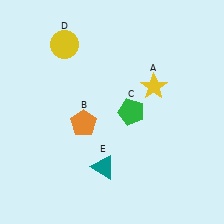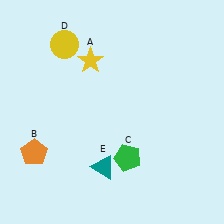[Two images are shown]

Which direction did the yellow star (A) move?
The yellow star (A) moved left.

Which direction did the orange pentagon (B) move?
The orange pentagon (B) moved left.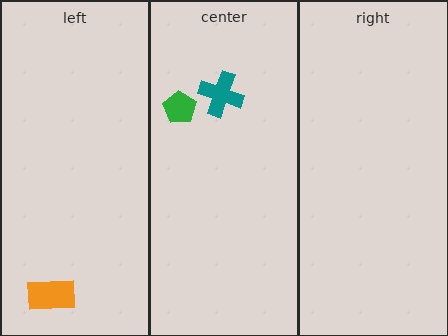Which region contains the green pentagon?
The center region.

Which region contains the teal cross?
The center region.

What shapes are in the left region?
The orange rectangle.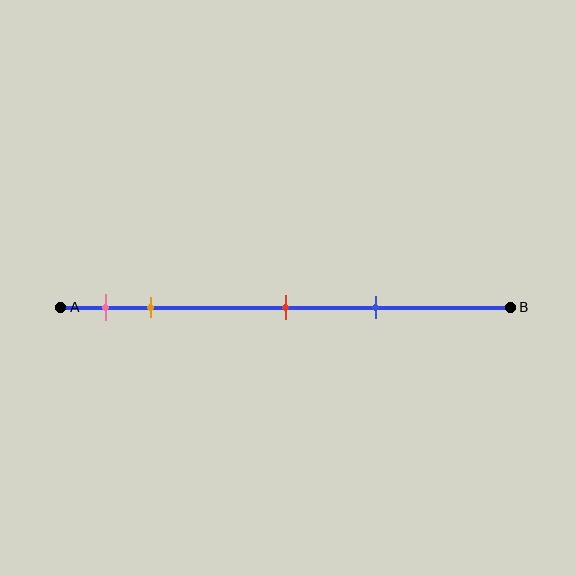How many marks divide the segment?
There are 4 marks dividing the segment.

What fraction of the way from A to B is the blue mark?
The blue mark is approximately 70% (0.7) of the way from A to B.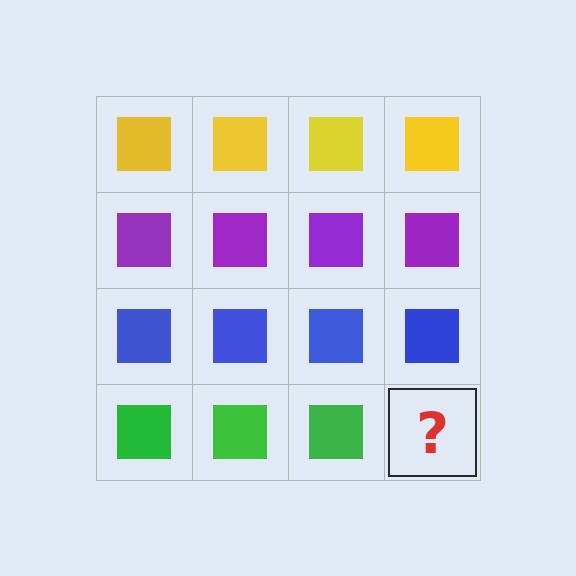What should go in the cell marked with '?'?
The missing cell should contain a green square.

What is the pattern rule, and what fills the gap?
The rule is that each row has a consistent color. The gap should be filled with a green square.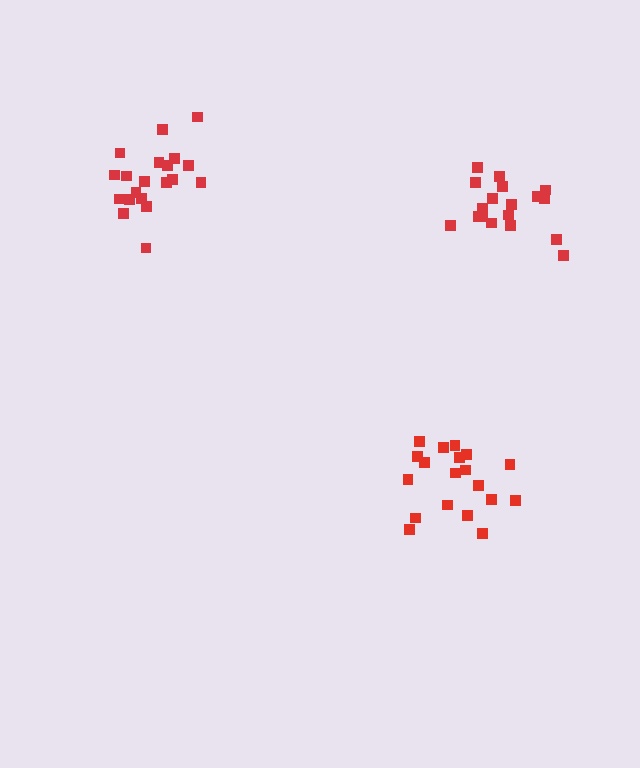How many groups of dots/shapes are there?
There are 3 groups.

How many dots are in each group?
Group 1: 20 dots, Group 2: 18 dots, Group 3: 19 dots (57 total).